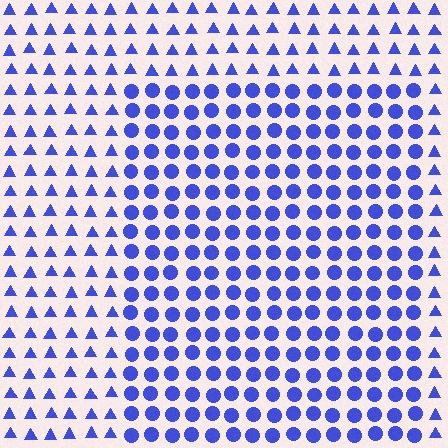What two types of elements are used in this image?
The image uses circles inside the rectangle region and triangles outside it.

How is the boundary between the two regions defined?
The boundary is defined by a change in element shape: circles inside vs. triangles outside. All elements share the same color and spacing.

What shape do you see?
I see a rectangle.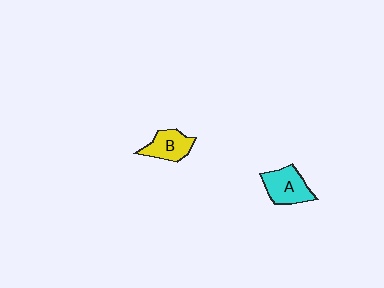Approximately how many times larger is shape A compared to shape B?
Approximately 1.2 times.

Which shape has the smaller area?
Shape B (yellow).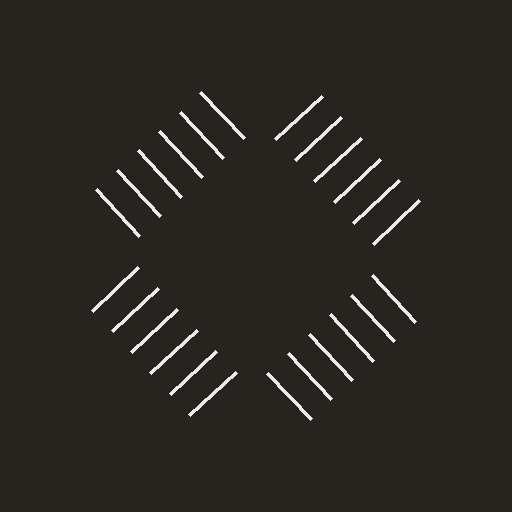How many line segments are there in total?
24 — 6 along each of the 4 edges.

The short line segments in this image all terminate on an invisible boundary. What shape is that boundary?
An illusory square — the line segments terminate on its edges but no continuous stroke is drawn.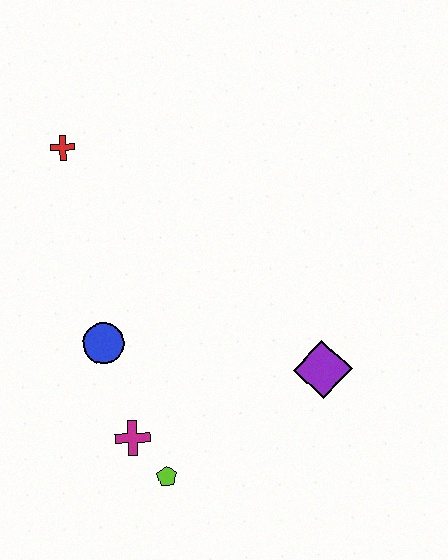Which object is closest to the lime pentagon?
The magenta cross is closest to the lime pentagon.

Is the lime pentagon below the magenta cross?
Yes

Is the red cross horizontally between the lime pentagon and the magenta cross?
No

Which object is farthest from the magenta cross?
The red cross is farthest from the magenta cross.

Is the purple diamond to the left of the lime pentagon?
No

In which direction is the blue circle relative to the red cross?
The blue circle is below the red cross.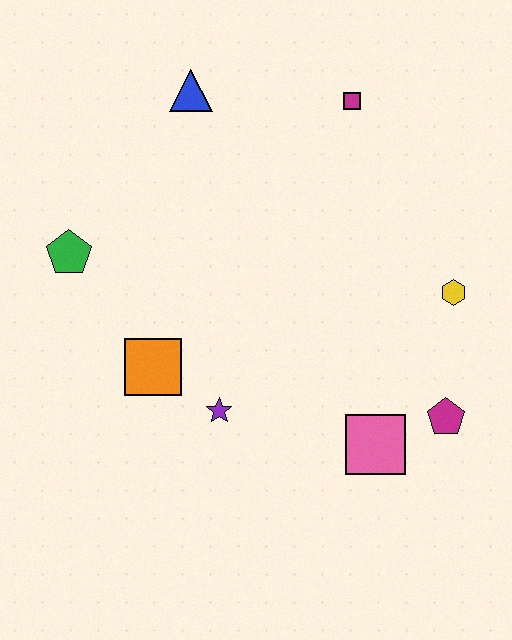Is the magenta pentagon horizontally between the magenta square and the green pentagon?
No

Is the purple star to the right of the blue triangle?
Yes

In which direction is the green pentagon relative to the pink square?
The green pentagon is to the left of the pink square.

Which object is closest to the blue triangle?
The magenta square is closest to the blue triangle.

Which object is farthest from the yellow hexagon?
The green pentagon is farthest from the yellow hexagon.